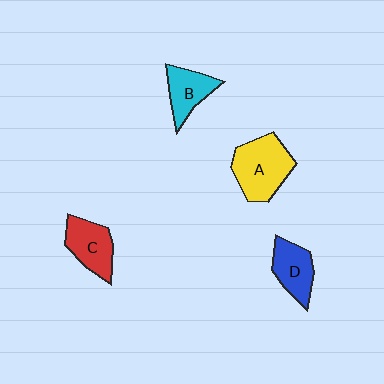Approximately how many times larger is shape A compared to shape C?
Approximately 1.4 times.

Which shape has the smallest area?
Shape B (cyan).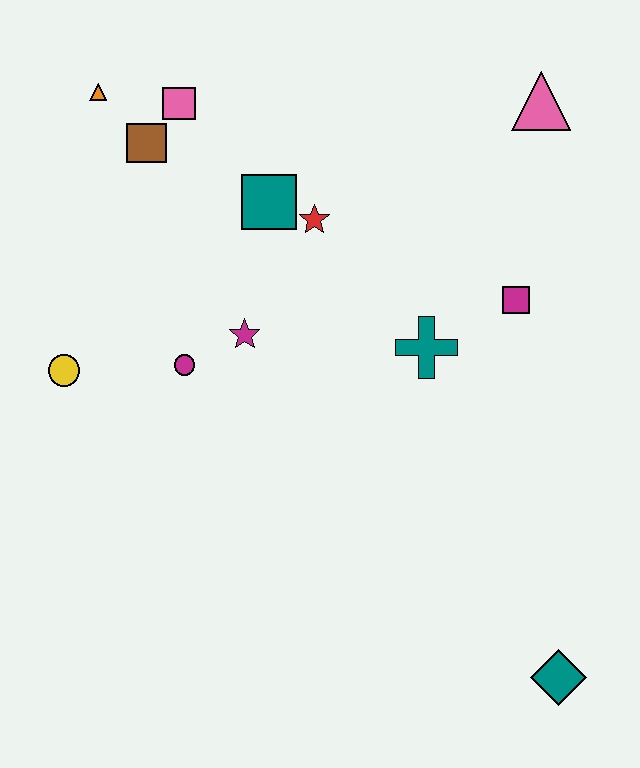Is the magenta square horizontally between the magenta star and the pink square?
No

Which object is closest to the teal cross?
The magenta square is closest to the teal cross.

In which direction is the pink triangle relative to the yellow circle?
The pink triangle is to the right of the yellow circle.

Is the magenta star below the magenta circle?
No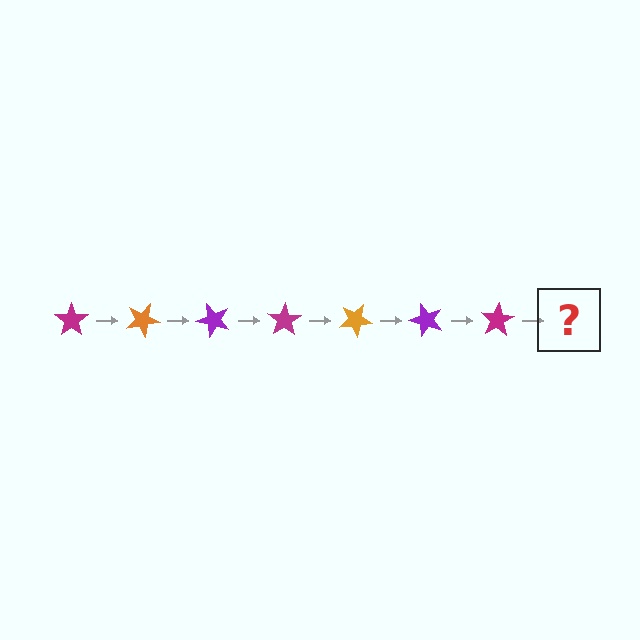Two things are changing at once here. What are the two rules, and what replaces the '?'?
The two rules are that it rotates 25 degrees each step and the color cycles through magenta, orange, and purple. The '?' should be an orange star, rotated 175 degrees from the start.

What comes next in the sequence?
The next element should be an orange star, rotated 175 degrees from the start.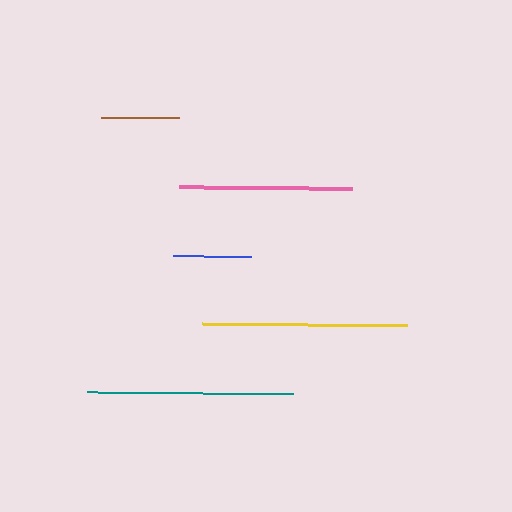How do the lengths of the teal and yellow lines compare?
The teal and yellow lines are approximately the same length.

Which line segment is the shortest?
The blue line is the shortest at approximately 77 pixels.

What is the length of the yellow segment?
The yellow segment is approximately 206 pixels long.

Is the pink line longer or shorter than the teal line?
The teal line is longer than the pink line.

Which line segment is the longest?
The teal line is the longest at approximately 206 pixels.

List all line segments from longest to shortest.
From longest to shortest: teal, yellow, pink, brown, blue.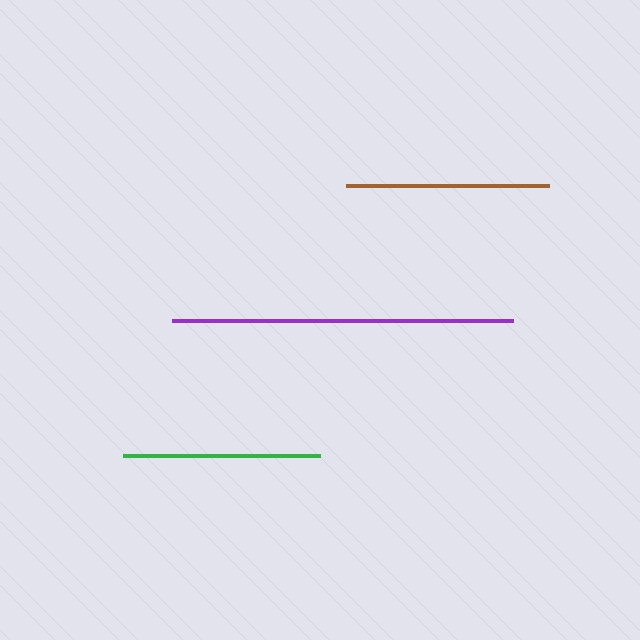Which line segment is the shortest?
The green line is the shortest at approximately 197 pixels.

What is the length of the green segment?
The green segment is approximately 197 pixels long.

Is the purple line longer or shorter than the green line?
The purple line is longer than the green line.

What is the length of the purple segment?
The purple segment is approximately 341 pixels long.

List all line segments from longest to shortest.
From longest to shortest: purple, brown, green.